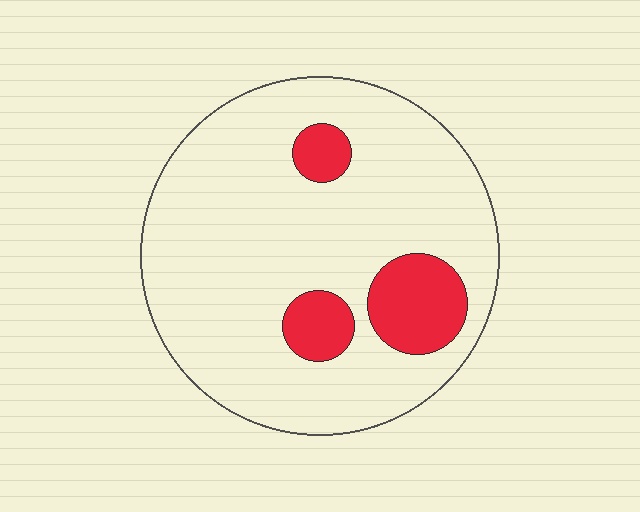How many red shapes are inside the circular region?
3.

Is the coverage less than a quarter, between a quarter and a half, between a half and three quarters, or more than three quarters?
Less than a quarter.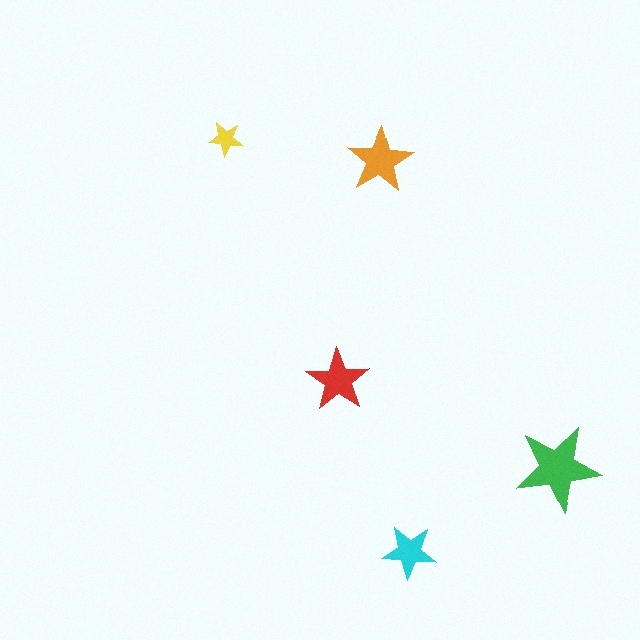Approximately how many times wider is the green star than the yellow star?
About 2.5 times wider.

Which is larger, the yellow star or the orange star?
The orange one.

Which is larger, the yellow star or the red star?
The red one.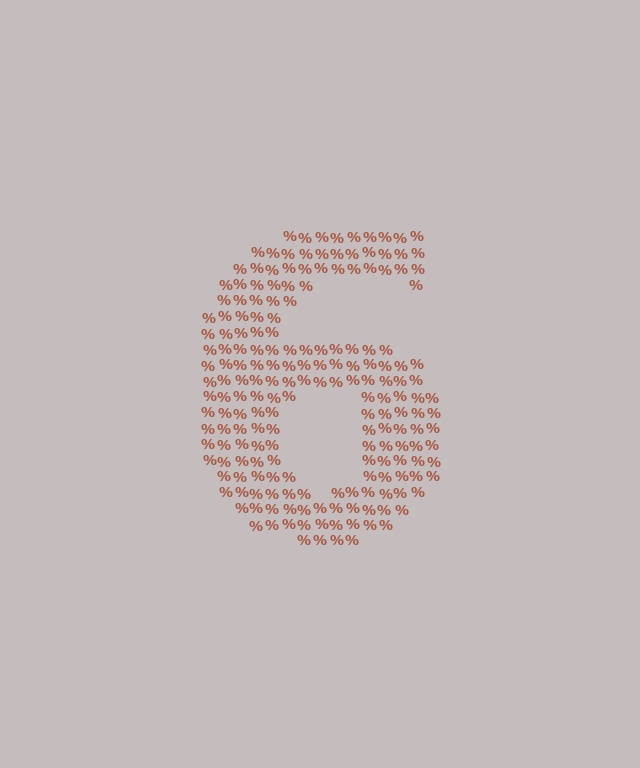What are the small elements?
The small elements are percent signs.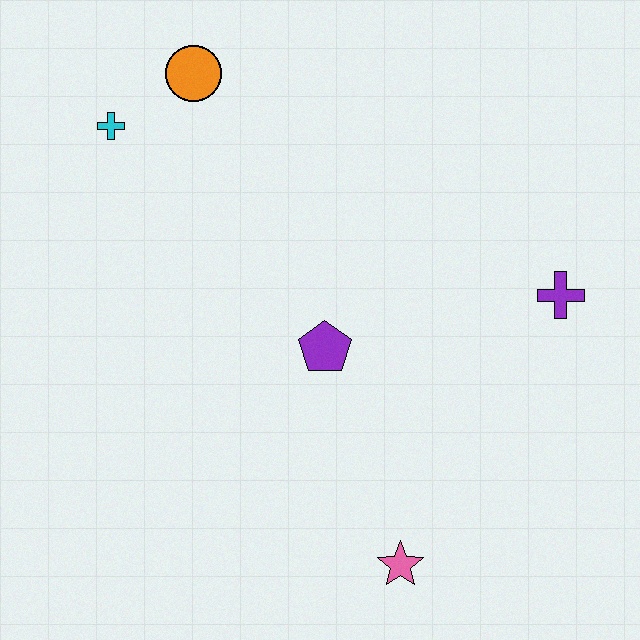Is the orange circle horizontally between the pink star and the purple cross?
No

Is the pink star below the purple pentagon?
Yes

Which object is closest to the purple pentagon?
The pink star is closest to the purple pentagon.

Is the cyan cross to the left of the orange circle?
Yes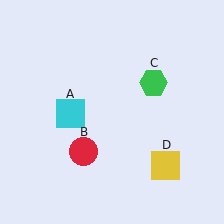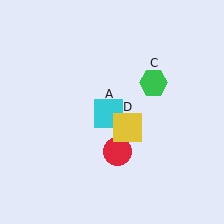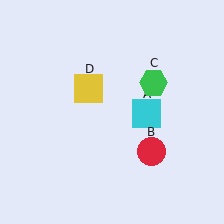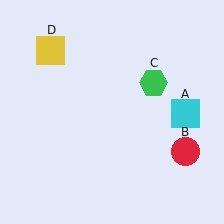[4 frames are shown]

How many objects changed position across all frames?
3 objects changed position: cyan square (object A), red circle (object B), yellow square (object D).